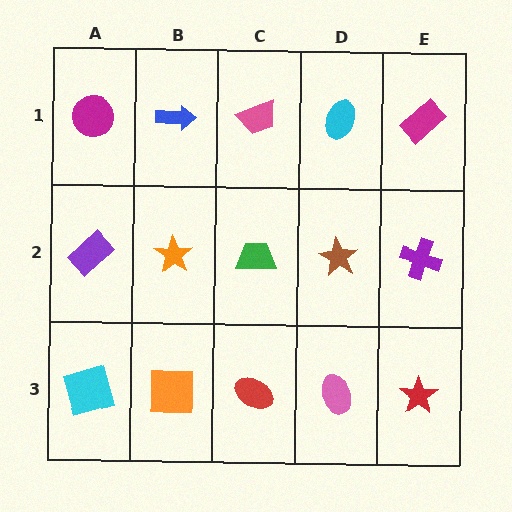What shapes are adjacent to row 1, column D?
A brown star (row 2, column D), a pink trapezoid (row 1, column C), a magenta rectangle (row 1, column E).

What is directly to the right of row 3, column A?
An orange square.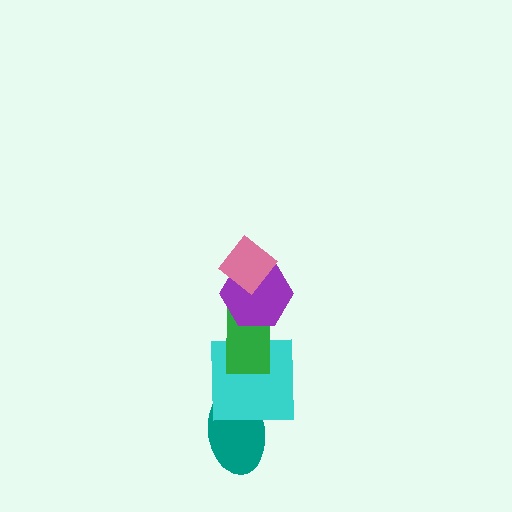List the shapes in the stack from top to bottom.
From top to bottom: the pink diamond, the purple hexagon, the green rectangle, the cyan square, the teal ellipse.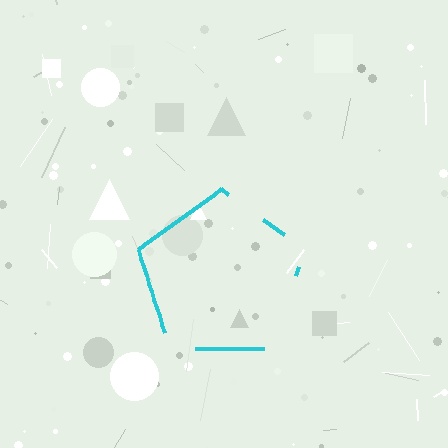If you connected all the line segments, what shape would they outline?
They would outline a pentagon.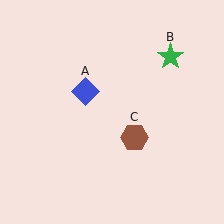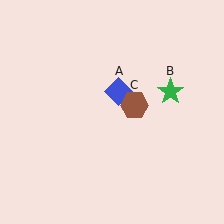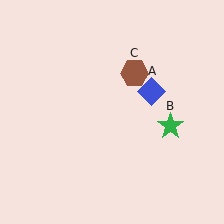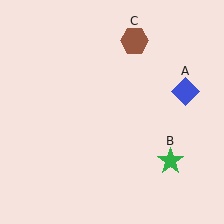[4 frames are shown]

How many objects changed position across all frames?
3 objects changed position: blue diamond (object A), green star (object B), brown hexagon (object C).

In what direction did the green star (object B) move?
The green star (object B) moved down.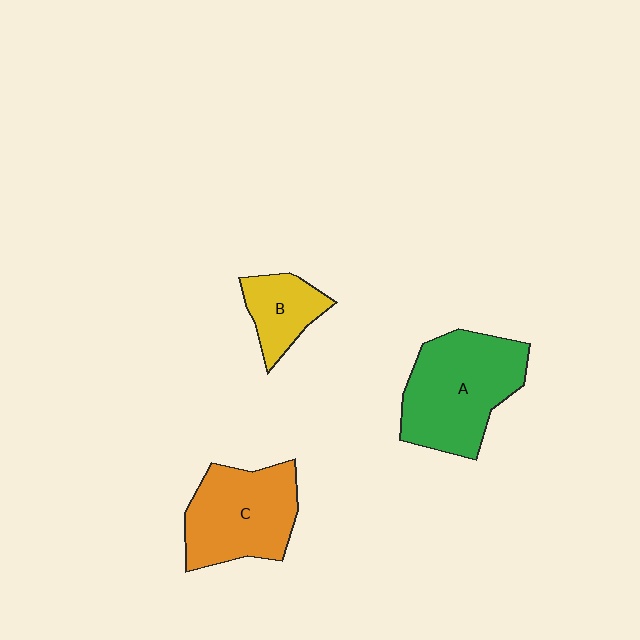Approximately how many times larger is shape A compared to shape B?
Approximately 2.3 times.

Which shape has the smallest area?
Shape B (yellow).